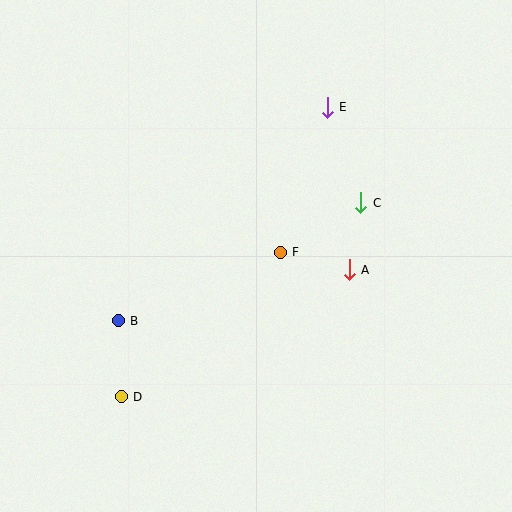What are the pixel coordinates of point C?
Point C is at (360, 203).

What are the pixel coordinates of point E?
Point E is at (327, 107).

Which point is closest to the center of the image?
Point F at (280, 252) is closest to the center.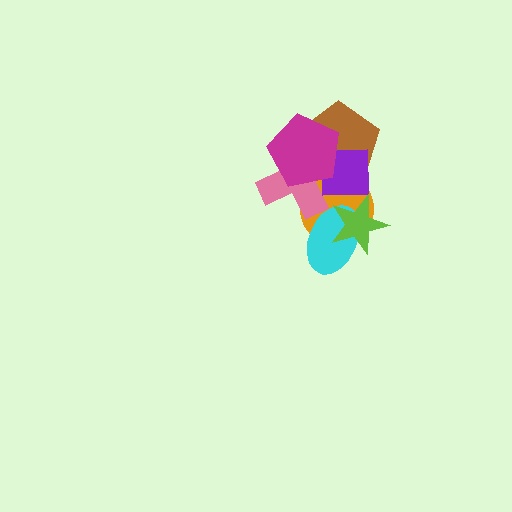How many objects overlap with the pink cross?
4 objects overlap with the pink cross.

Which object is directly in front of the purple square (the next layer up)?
The lime star is directly in front of the purple square.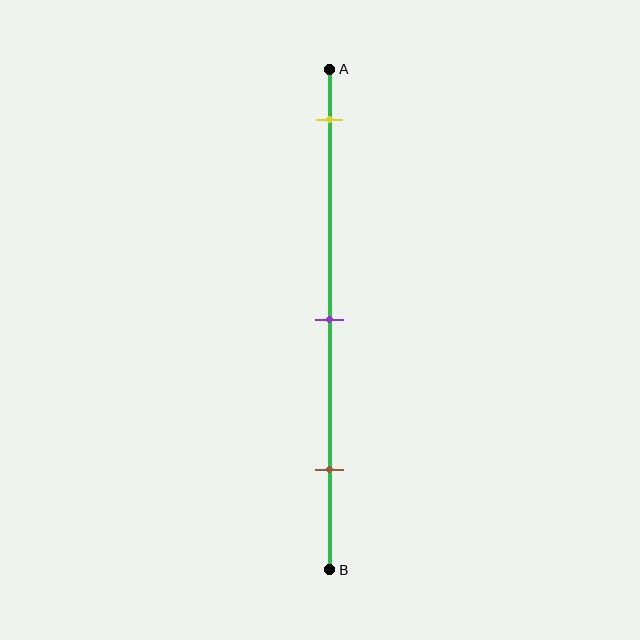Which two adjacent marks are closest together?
The purple and brown marks are the closest adjacent pair.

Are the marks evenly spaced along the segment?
Yes, the marks are approximately evenly spaced.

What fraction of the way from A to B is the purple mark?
The purple mark is approximately 50% (0.5) of the way from A to B.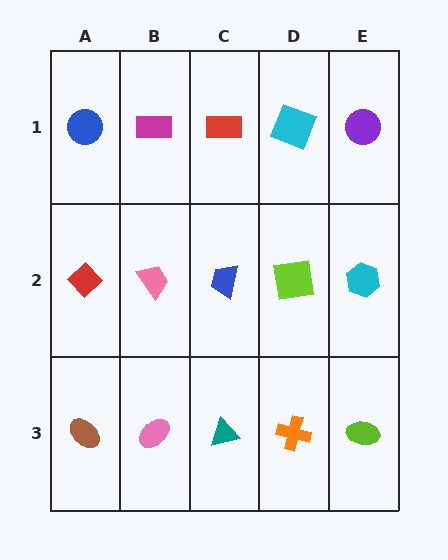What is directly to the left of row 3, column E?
An orange cross.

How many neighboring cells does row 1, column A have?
2.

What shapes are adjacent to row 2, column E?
A purple circle (row 1, column E), a lime ellipse (row 3, column E), a lime square (row 2, column D).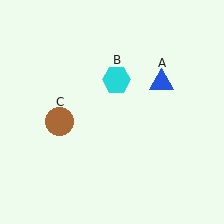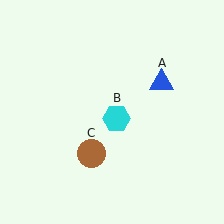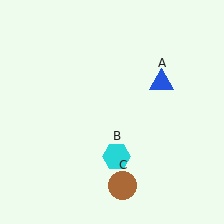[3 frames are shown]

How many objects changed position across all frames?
2 objects changed position: cyan hexagon (object B), brown circle (object C).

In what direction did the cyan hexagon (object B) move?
The cyan hexagon (object B) moved down.